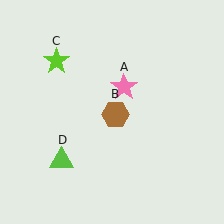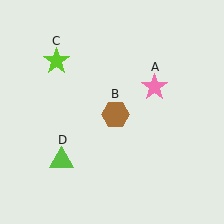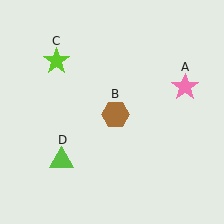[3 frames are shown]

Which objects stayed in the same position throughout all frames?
Brown hexagon (object B) and lime star (object C) and lime triangle (object D) remained stationary.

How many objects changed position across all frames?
1 object changed position: pink star (object A).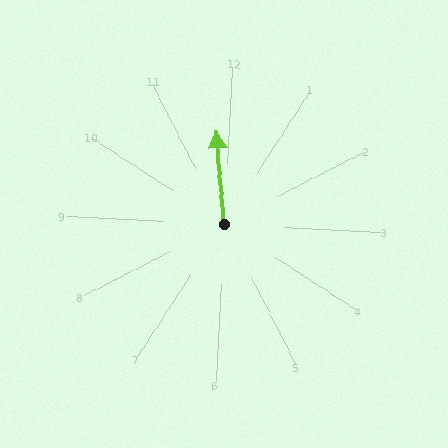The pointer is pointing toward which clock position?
Roughly 12 o'clock.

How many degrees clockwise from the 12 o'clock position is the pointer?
Approximately 352 degrees.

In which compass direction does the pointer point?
North.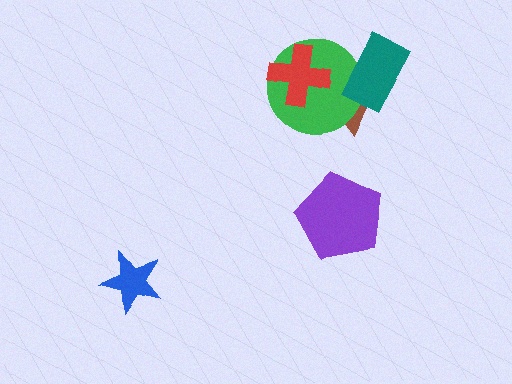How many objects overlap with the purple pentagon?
0 objects overlap with the purple pentagon.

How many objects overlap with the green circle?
3 objects overlap with the green circle.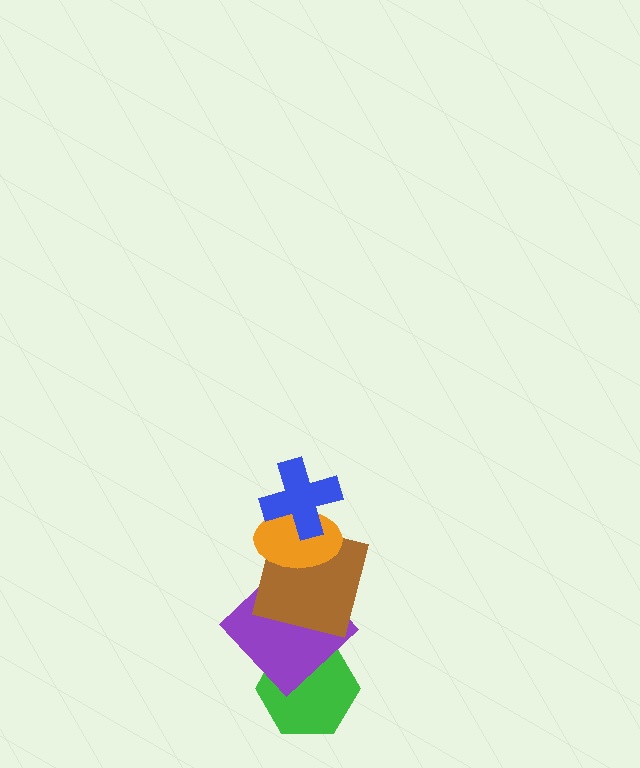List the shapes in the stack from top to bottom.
From top to bottom: the blue cross, the orange ellipse, the brown square, the purple diamond, the green hexagon.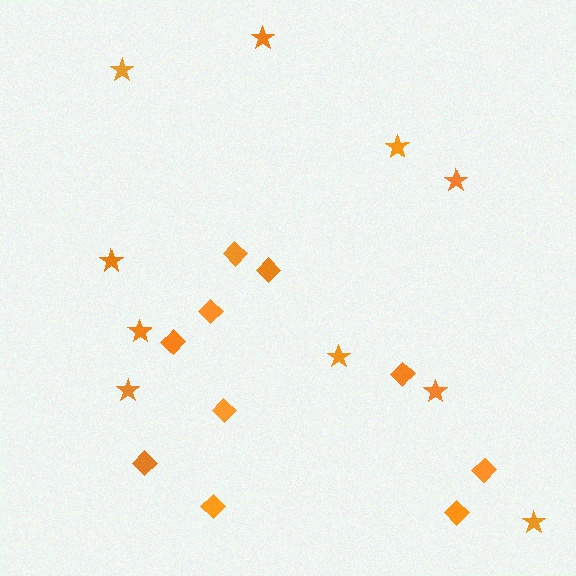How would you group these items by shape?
There are 2 groups: one group of stars (10) and one group of diamonds (10).